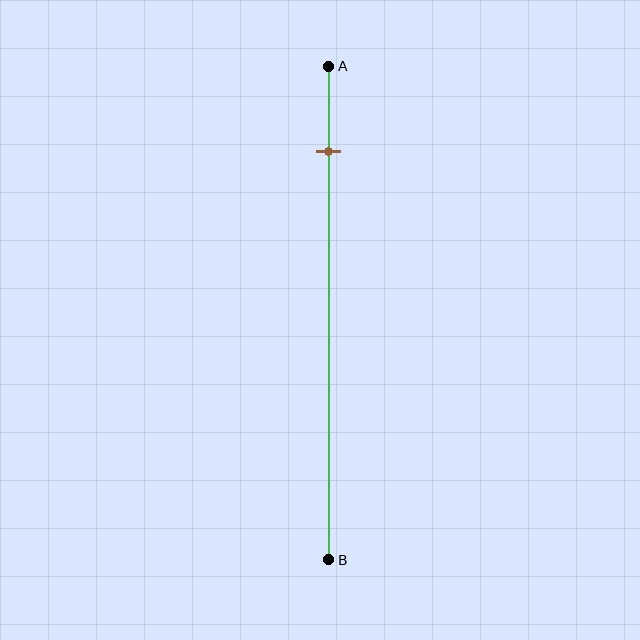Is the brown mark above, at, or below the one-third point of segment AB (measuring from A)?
The brown mark is above the one-third point of segment AB.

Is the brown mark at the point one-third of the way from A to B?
No, the mark is at about 15% from A, not at the 33% one-third point.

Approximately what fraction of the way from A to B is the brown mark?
The brown mark is approximately 15% of the way from A to B.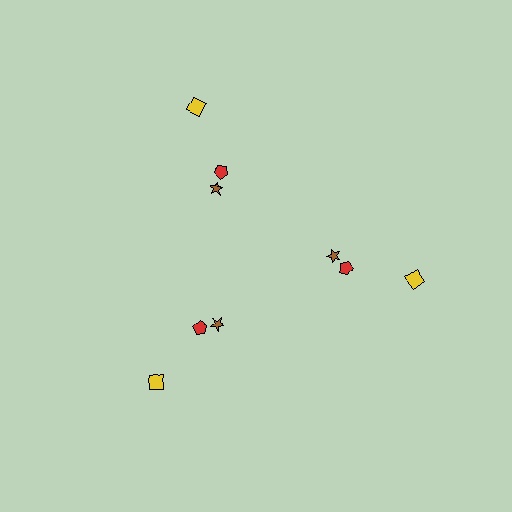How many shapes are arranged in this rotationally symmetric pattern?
There are 9 shapes, arranged in 3 groups of 3.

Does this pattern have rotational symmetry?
Yes, this pattern has 3-fold rotational symmetry. It looks the same after rotating 120 degrees around the center.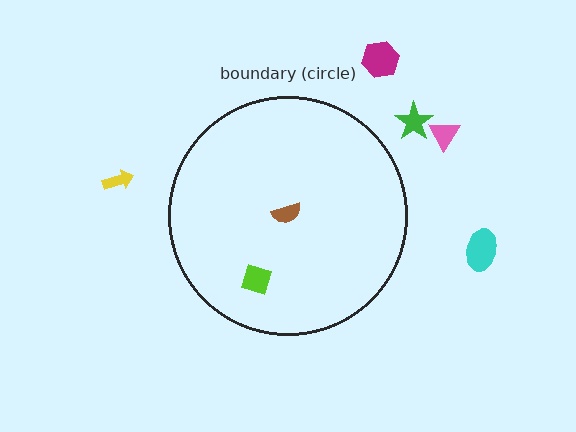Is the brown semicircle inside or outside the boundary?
Inside.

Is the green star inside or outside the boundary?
Outside.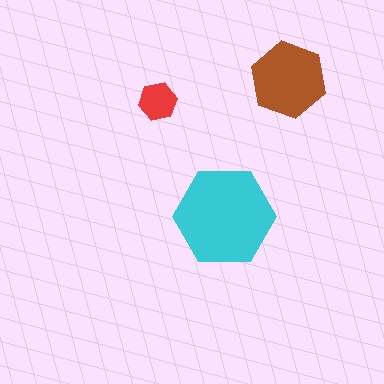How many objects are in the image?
There are 3 objects in the image.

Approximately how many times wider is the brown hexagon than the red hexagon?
About 2 times wider.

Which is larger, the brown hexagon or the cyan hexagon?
The cyan one.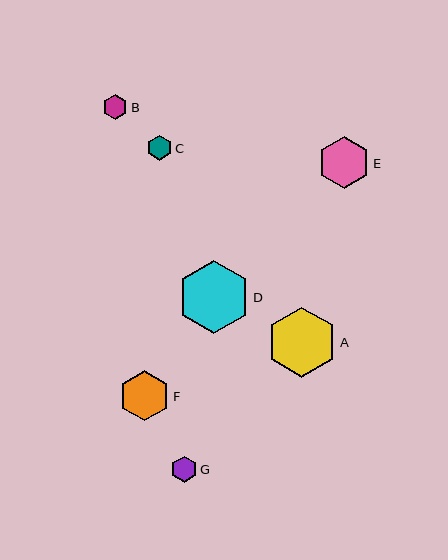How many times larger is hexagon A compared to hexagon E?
Hexagon A is approximately 1.3 times the size of hexagon E.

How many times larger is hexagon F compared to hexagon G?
Hexagon F is approximately 1.9 times the size of hexagon G.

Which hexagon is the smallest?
Hexagon C is the smallest with a size of approximately 25 pixels.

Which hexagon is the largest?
Hexagon D is the largest with a size of approximately 73 pixels.